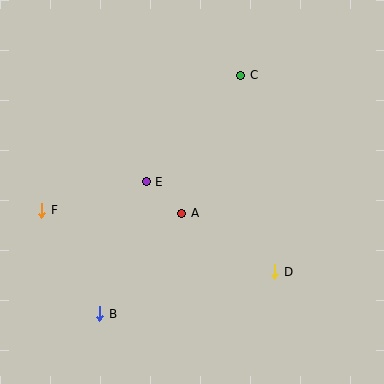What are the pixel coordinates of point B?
Point B is at (100, 314).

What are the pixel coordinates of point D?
Point D is at (275, 272).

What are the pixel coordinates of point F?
Point F is at (42, 210).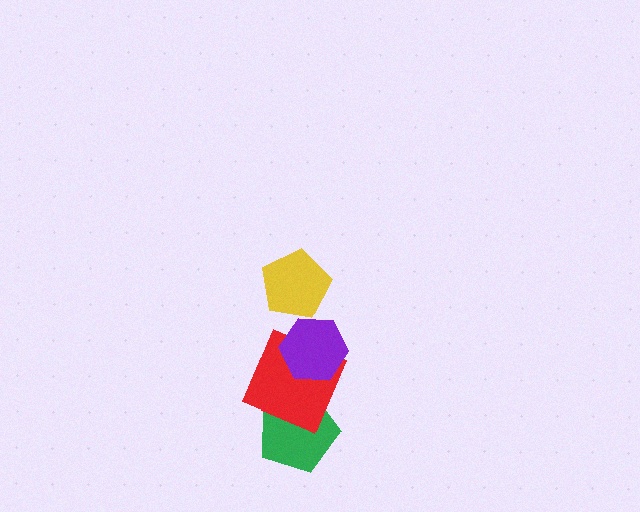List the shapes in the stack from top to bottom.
From top to bottom: the yellow pentagon, the purple hexagon, the red square, the green pentagon.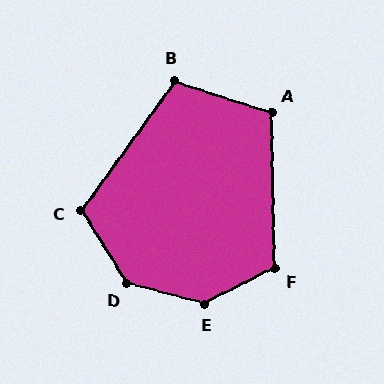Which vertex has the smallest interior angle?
B, at approximately 108 degrees.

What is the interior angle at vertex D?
Approximately 137 degrees (obtuse).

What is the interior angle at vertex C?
Approximately 112 degrees (obtuse).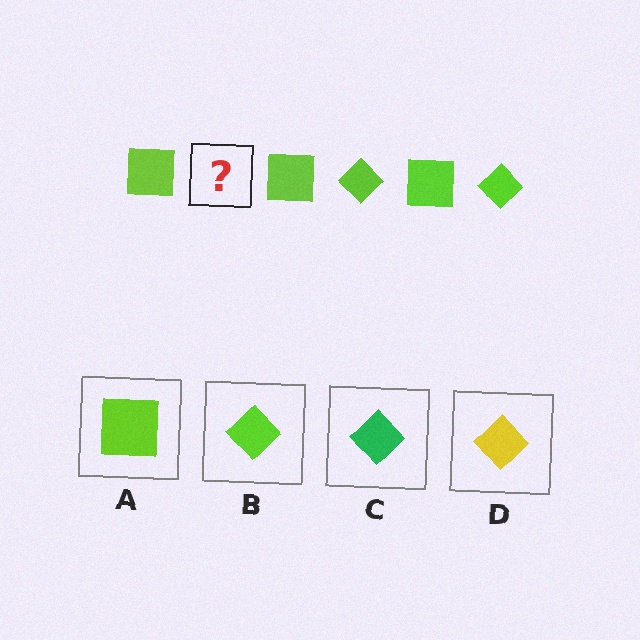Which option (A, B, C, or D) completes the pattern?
B.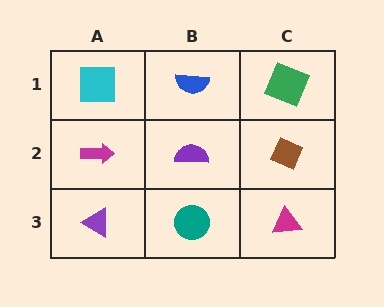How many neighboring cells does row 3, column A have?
2.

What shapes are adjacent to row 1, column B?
A purple semicircle (row 2, column B), a cyan square (row 1, column A), a green square (row 1, column C).